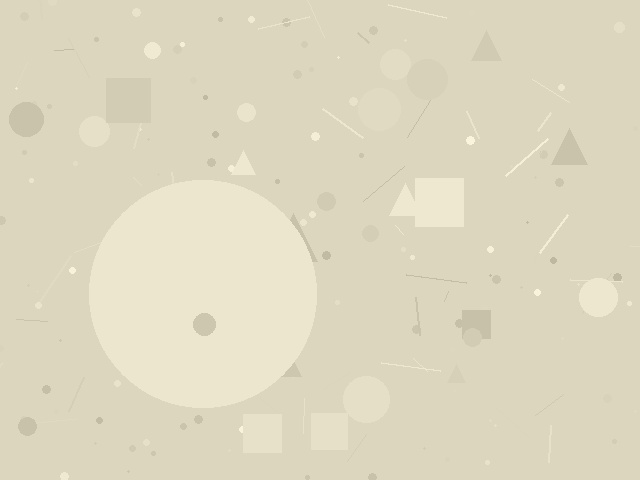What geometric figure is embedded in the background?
A circle is embedded in the background.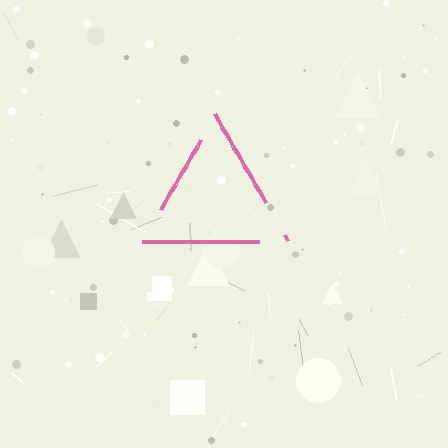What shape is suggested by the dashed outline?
The dashed outline suggests a triangle.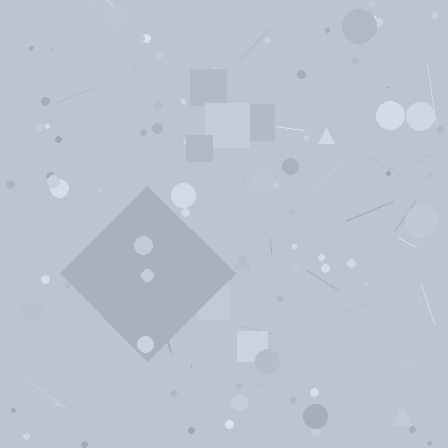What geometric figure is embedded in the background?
A diamond is embedded in the background.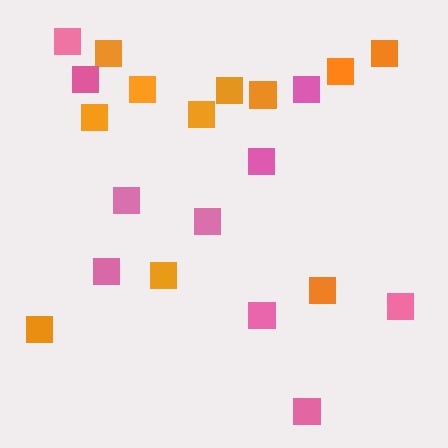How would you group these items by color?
There are 2 groups: one group of orange squares (11) and one group of pink squares (10).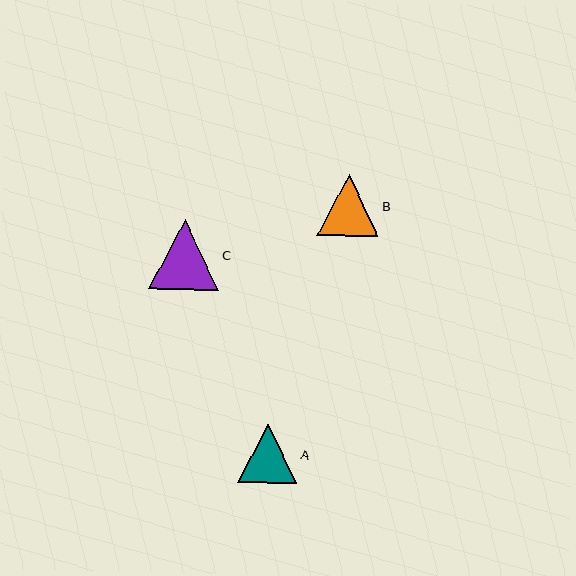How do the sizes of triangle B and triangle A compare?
Triangle B and triangle A are approximately the same size.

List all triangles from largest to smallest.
From largest to smallest: C, B, A.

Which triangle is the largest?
Triangle C is the largest with a size of approximately 69 pixels.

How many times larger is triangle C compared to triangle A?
Triangle C is approximately 1.2 times the size of triangle A.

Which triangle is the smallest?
Triangle A is the smallest with a size of approximately 59 pixels.